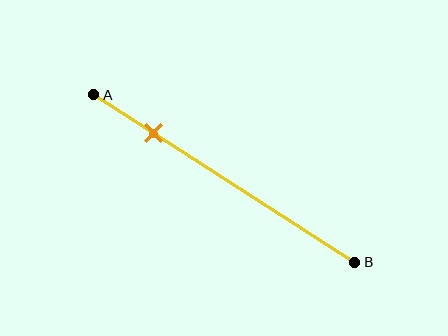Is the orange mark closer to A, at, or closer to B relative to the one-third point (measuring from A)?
The orange mark is closer to point A than the one-third point of segment AB.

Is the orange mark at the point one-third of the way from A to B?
No, the mark is at about 25% from A, not at the 33% one-third point.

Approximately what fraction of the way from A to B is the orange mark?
The orange mark is approximately 25% of the way from A to B.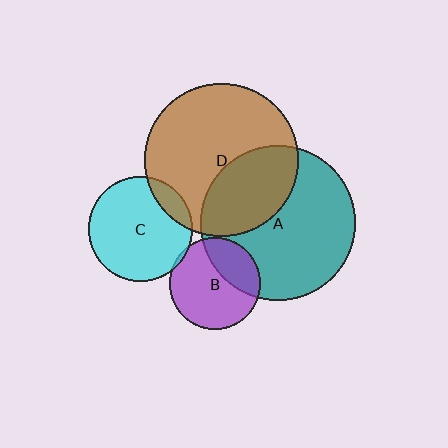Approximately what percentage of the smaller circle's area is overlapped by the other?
Approximately 10%.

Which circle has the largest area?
Circle A (teal).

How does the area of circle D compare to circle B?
Approximately 2.8 times.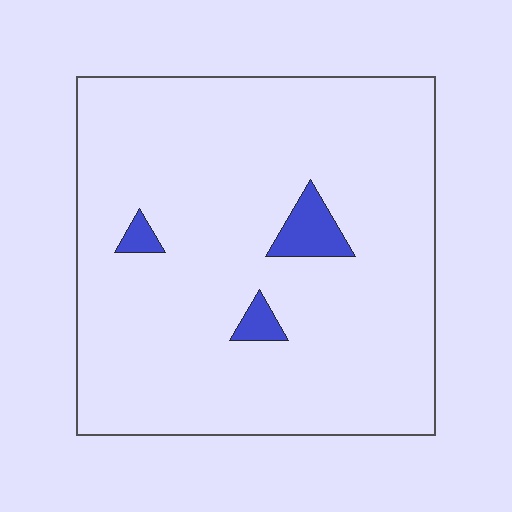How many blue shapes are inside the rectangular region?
3.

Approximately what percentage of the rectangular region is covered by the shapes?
Approximately 5%.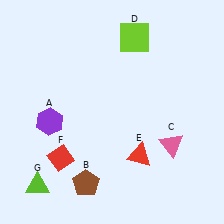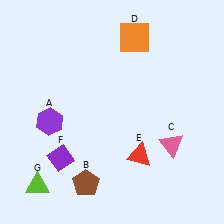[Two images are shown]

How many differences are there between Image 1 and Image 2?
There are 2 differences between the two images.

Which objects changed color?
D changed from lime to orange. F changed from red to purple.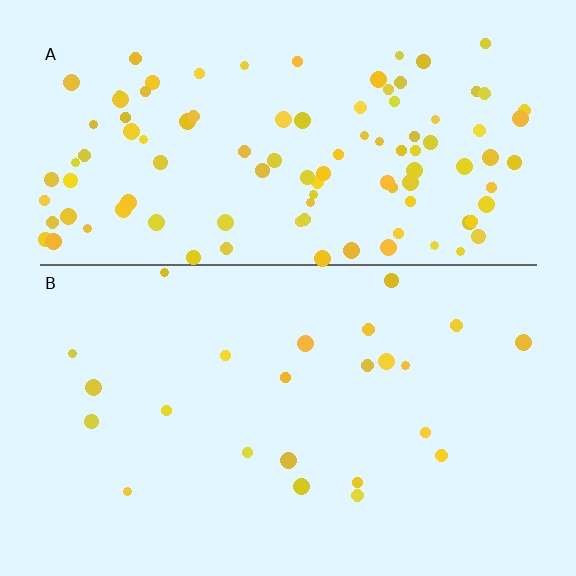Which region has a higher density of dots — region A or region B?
A (the top).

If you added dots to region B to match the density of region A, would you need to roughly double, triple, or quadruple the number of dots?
Approximately quadruple.